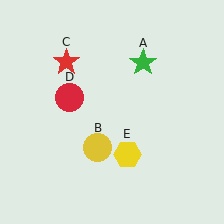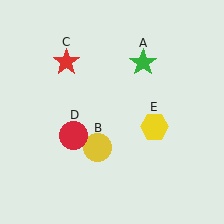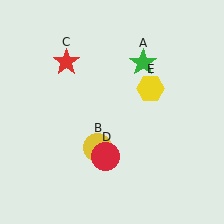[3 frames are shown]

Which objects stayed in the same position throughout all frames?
Green star (object A) and yellow circle (object B) and red star (object C) remained stationary.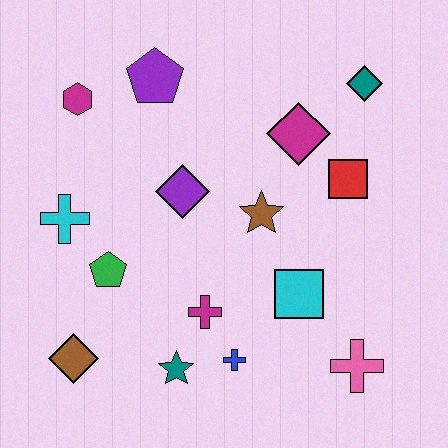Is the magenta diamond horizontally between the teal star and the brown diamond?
No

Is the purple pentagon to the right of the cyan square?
No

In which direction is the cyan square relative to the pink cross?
The cyan square is above the pink cross.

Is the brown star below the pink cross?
No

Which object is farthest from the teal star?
The teal diamond is farthest from the teal star.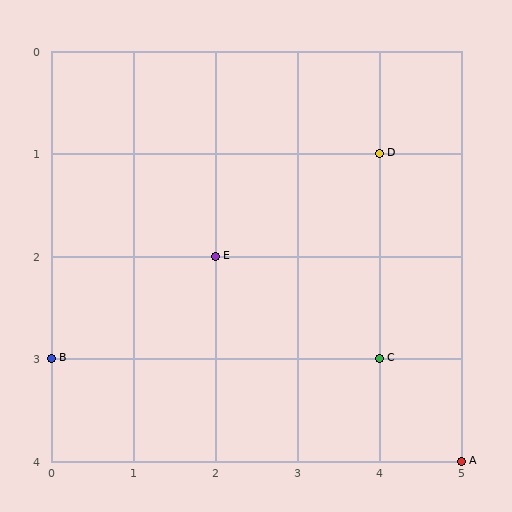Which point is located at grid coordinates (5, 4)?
Point A is at (5, 4).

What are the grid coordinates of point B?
Point B is at grid coordinates (0, 3).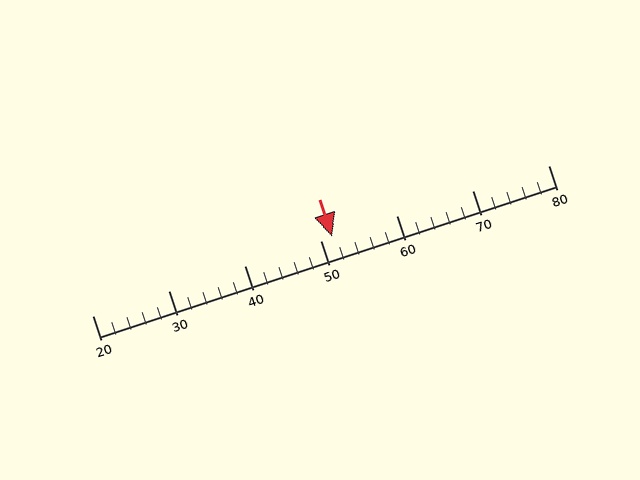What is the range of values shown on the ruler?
The ruler shows values from 20 to 80.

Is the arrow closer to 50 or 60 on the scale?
The arrow is closer to 50.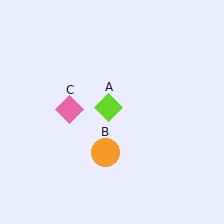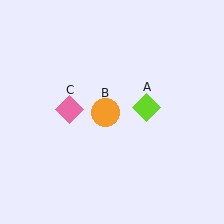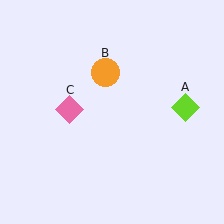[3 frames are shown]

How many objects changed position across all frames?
2 objects changed position: lime diamond (object A), orange circle (object B).